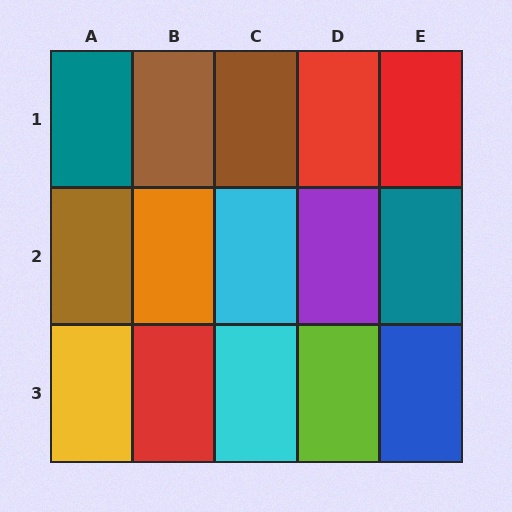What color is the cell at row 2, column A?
Brown.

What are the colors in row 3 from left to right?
Yellow, red, cyan, lime, blue.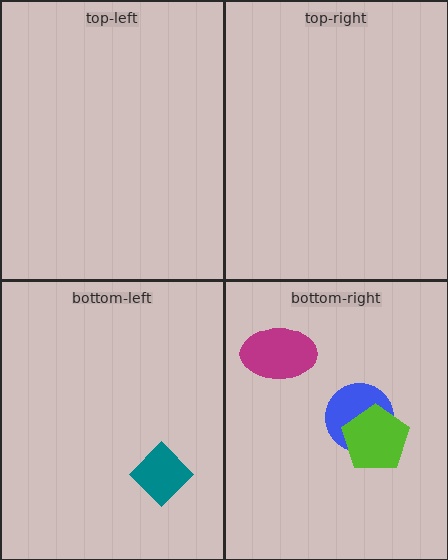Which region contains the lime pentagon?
The bottom-right region.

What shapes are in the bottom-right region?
The magenta ellipse, the blue circle, the lime pentagon.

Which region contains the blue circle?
The bottom-right region.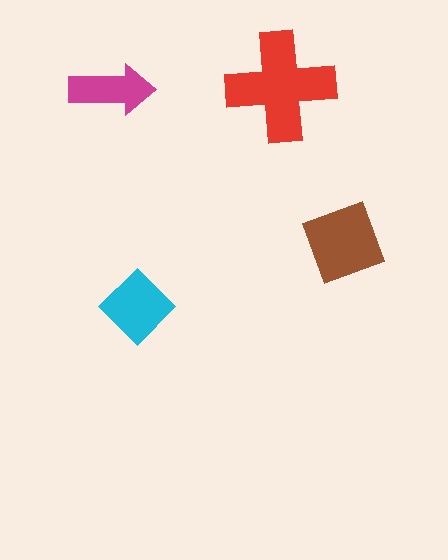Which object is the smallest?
The magenta arrow.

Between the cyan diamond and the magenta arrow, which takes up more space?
The cyan diamond.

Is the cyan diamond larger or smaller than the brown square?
Smaller.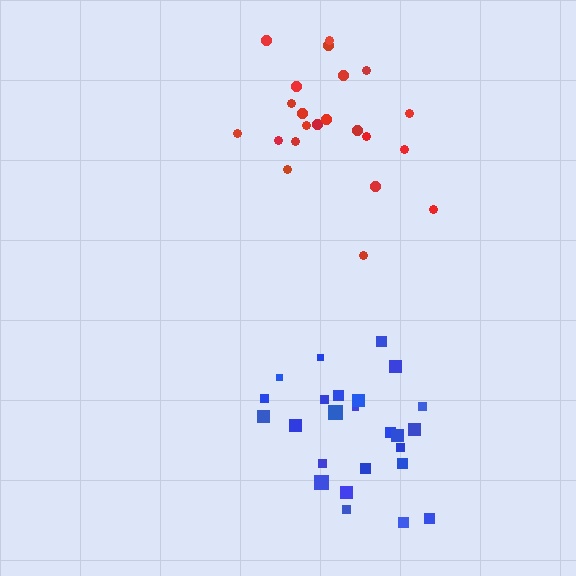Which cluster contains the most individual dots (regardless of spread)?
Blue (25).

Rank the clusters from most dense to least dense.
blue, red.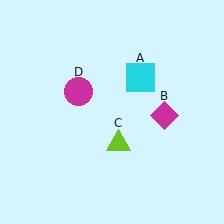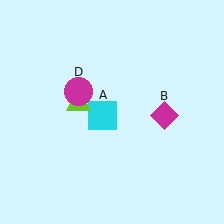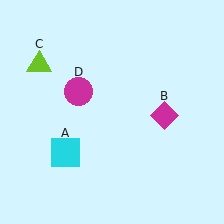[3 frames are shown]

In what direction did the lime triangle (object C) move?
The lime triangle (object C) moved up and to the left.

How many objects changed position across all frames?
2 objects changed position: cyan square (object A), lime triangle (object C).